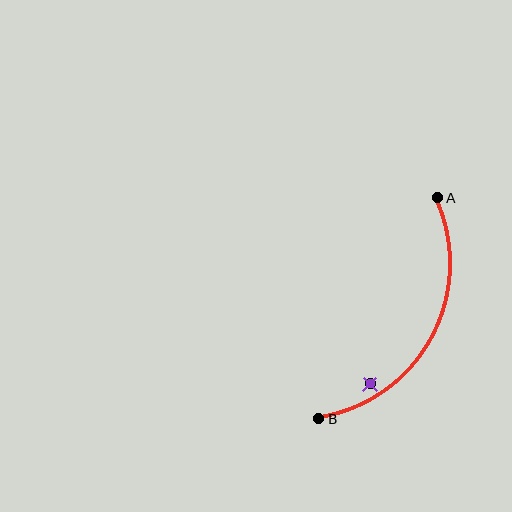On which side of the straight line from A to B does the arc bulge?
The arc bulges to the right of the straight line connecting A and B.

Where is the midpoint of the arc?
The arc midpoint is the point on the curve farthest from the straight line joining A and B. It sits to the right of that line.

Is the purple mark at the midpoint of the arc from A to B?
No — the purple mark does not lie on the arc at all. It sits slightly inside the curve.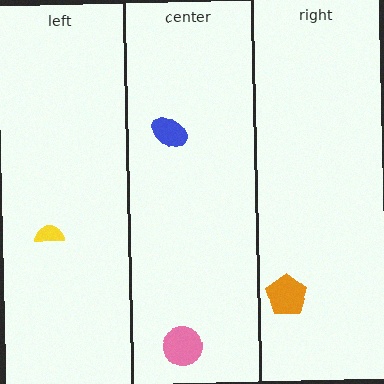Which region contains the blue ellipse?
The center region.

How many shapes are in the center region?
2.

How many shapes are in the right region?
1.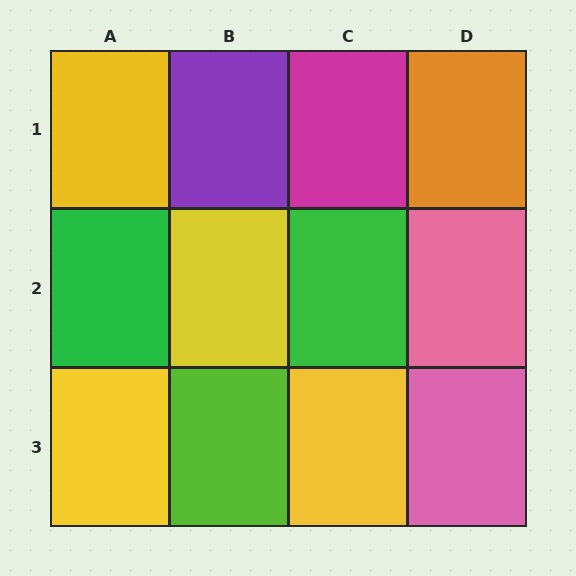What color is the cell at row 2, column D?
Pink.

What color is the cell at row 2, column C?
Green.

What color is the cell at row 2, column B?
Yellow.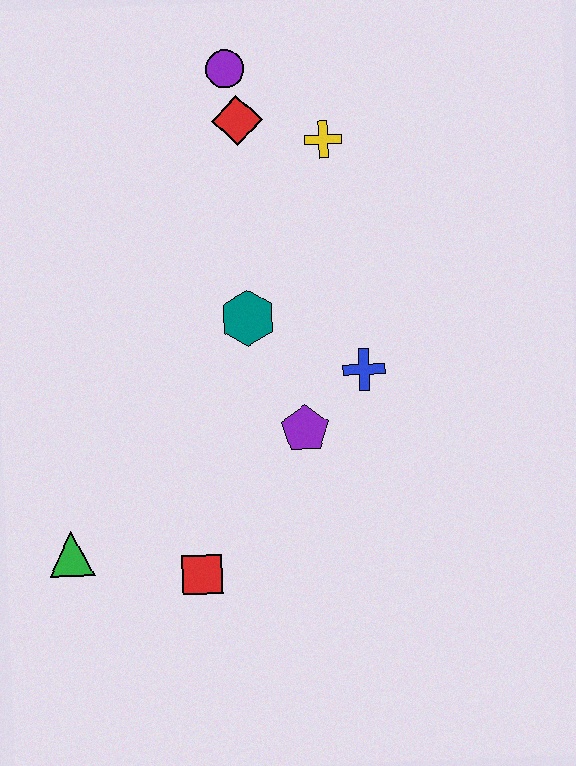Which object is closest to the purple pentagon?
The blue cross is closest to the purple pentagon.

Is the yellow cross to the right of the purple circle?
Yes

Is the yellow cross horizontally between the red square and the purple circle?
No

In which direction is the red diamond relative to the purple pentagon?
The red diamond is above the purple pentagon.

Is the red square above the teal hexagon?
No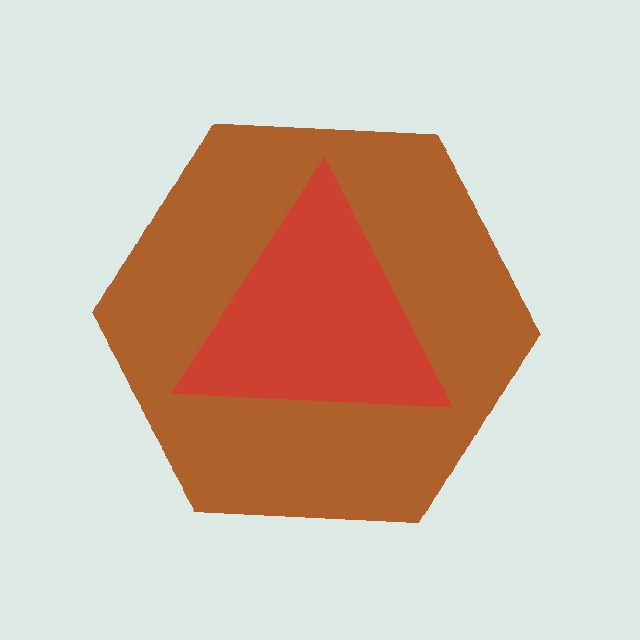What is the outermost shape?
The brown hexagon.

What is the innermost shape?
The red triangle.